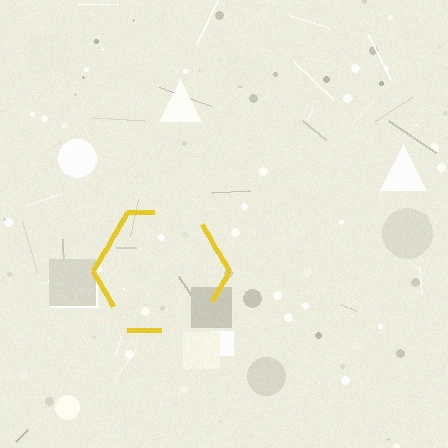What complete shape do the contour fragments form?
The contour fragments form a hexagon.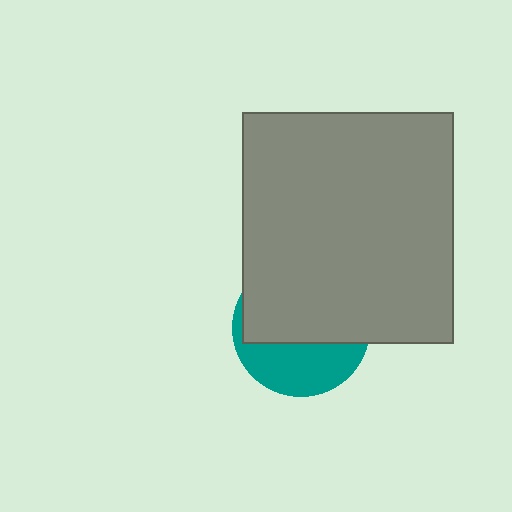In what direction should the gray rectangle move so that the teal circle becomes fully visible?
The gray rectangle should move up. That is the shortest direction to clear the overlap and leave the teal circle fully visible.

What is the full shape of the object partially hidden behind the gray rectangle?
The partially hidden object is a teal circle.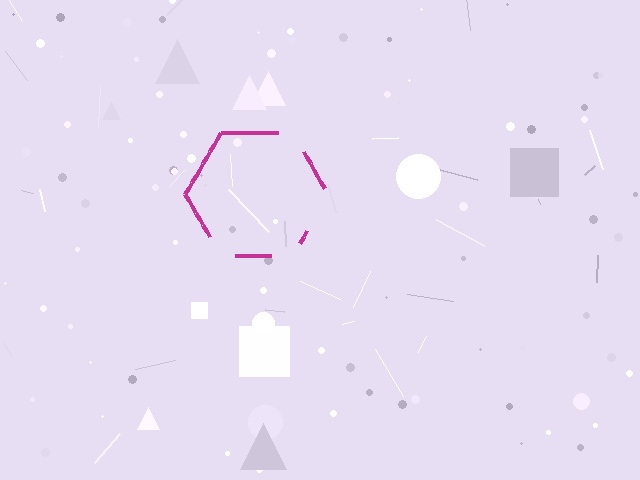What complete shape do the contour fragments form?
The contour fragments form a hexagon.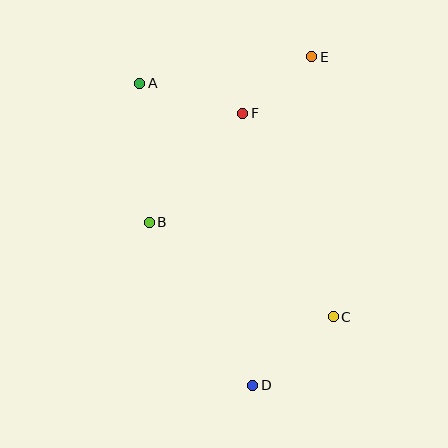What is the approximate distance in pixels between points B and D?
The distance between B and D is approximately 193 pixels.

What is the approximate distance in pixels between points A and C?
The distance between A and C is approximately 303 pixels.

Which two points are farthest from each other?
Points D and E are farthest from each other.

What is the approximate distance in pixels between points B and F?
The distance between B and F is approximately 144 pixels.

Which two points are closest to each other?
Points E and F are closest to each other.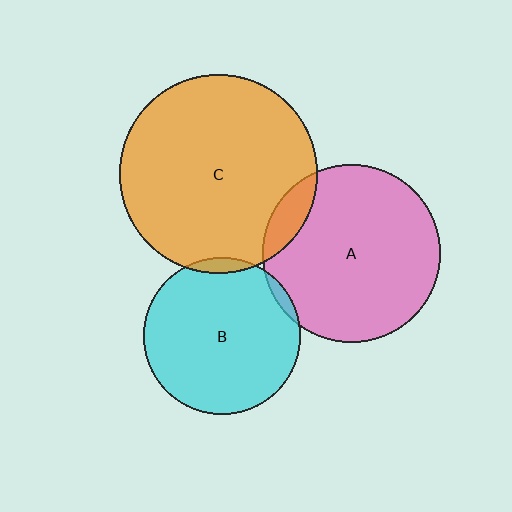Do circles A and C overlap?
Yes.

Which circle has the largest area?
Circle C (orange).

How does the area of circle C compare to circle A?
Approximately 1.3 times.